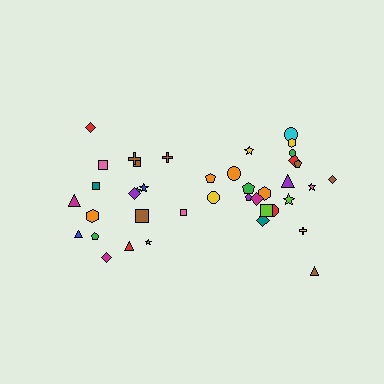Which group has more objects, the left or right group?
The right group.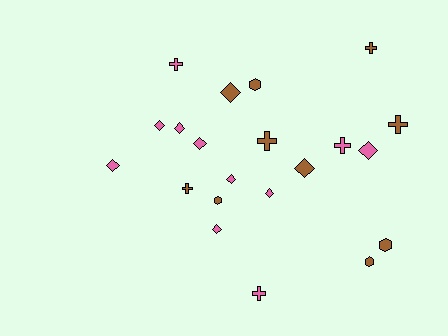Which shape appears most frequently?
Diamond, with 10 objects.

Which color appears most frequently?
Pink, with 11 objects.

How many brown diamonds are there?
There are 2 brown diamonds.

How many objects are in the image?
There are 21 objects.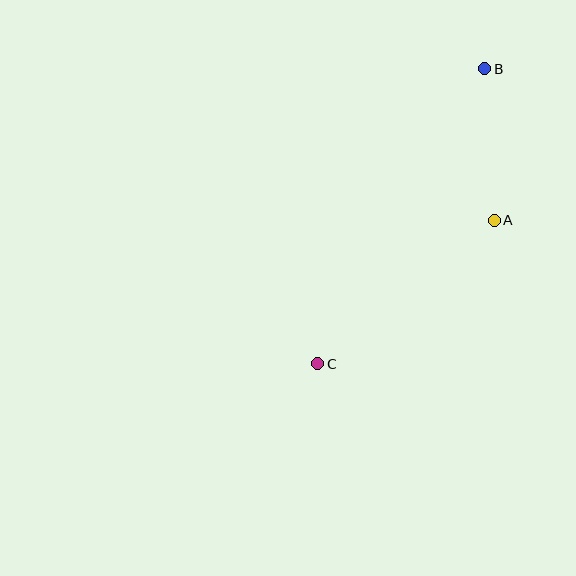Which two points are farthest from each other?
Points B and C are farthest from each other.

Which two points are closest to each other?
Points A and B are closest to each other.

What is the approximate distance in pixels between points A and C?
The distance between A and C is approximately 227 pixels.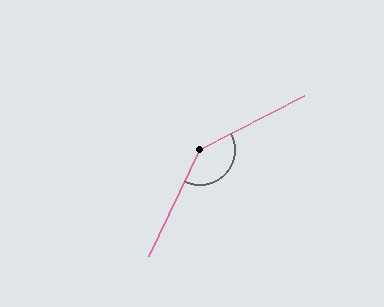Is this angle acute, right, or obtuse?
It is obtuse.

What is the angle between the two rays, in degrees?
Approximately 143 degrees.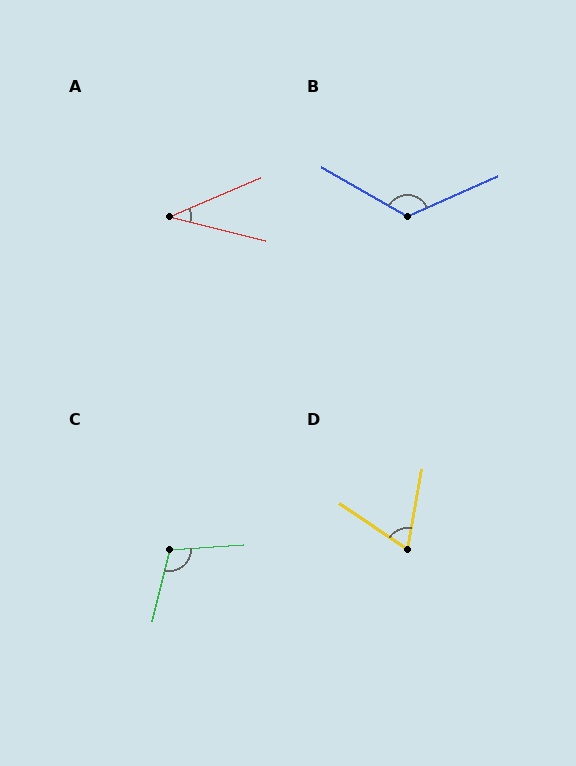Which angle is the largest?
B, at approximately 127 degrees.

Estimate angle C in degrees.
Approximately 108 degrees.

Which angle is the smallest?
A, at approximately 37 degrees.